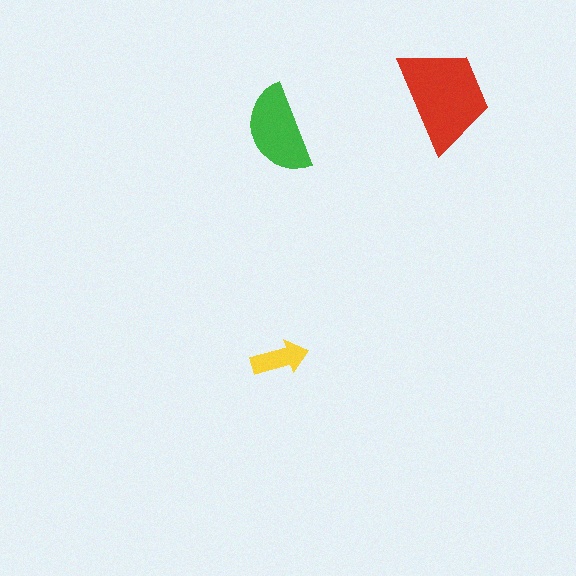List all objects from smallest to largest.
The yellow arrow, the green semicircle, the red trapezoid.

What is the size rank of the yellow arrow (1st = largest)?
3rd.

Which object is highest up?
The red trapezoid is topmost.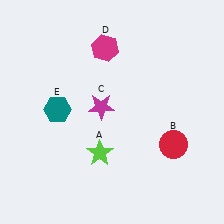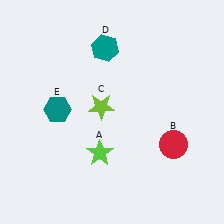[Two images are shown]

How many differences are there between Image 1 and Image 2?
There are 2 differences between the two images.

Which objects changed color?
C changed from magenta to lime. D changed from magenta to teal.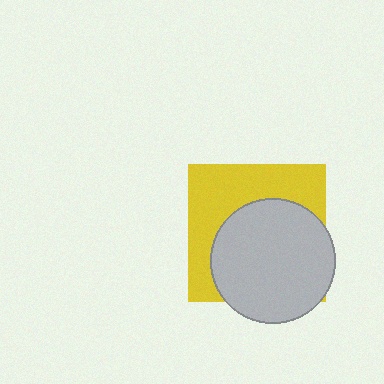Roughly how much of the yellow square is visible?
About half of it is visible (roughly 45%).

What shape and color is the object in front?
The object in front is a light gray circle.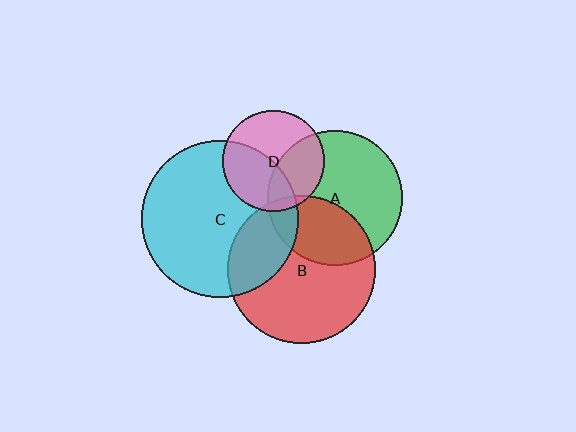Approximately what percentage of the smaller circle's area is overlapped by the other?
Approximately 10%.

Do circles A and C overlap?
Yes.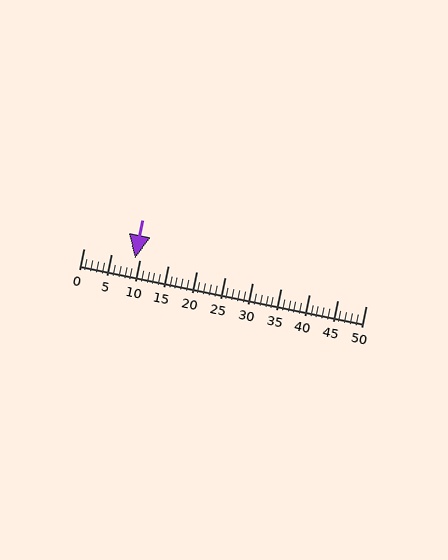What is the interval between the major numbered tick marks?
The major tick marks are spaced 5 units apart.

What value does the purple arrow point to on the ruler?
The purple arrow points to approximately 9.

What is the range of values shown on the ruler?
The ruler shows values from 0 to 50.